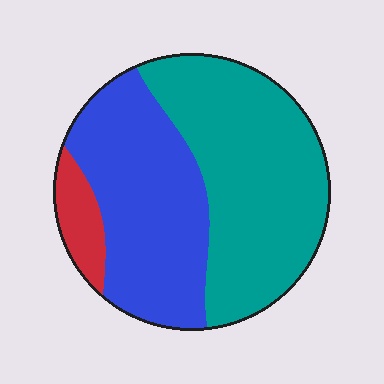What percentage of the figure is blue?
Blue takes up about two fifths (2/5) of the figure.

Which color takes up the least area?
Red, at roughly 10%.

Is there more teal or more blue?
Teal.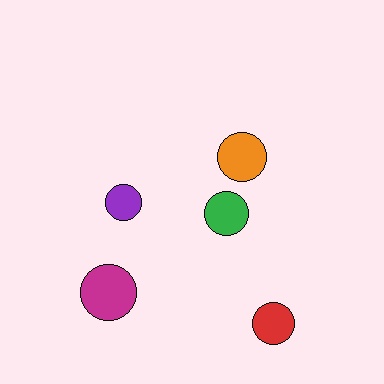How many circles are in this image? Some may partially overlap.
There are 5 circles.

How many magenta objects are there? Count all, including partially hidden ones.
There is 1 magenta object.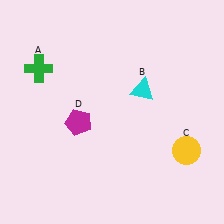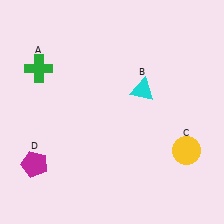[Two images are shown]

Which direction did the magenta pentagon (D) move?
The magenta pentagon (D) moved left.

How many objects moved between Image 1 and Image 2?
1 object moved between the two images.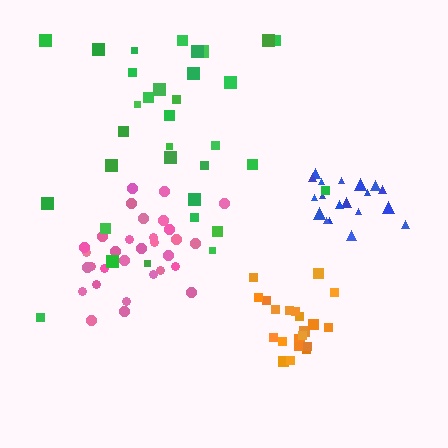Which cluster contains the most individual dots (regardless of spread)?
Green (33).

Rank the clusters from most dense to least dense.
orange, blue, pink, green.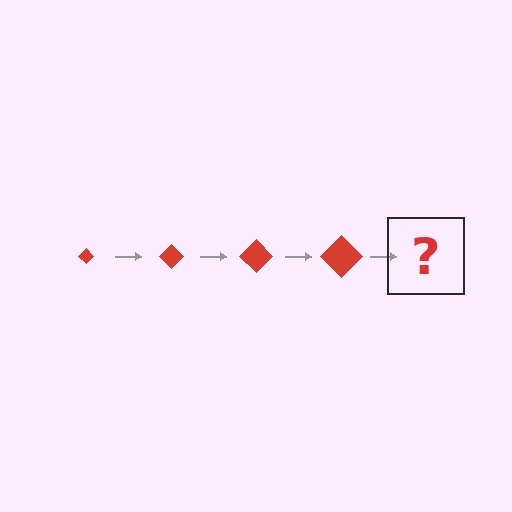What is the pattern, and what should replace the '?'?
The pattern is that the diamond gets progressively larger each step. The '?' should be a red diamond, larger than the previous one.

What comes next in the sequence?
The next element should be a red diamond, larger than the previous one.